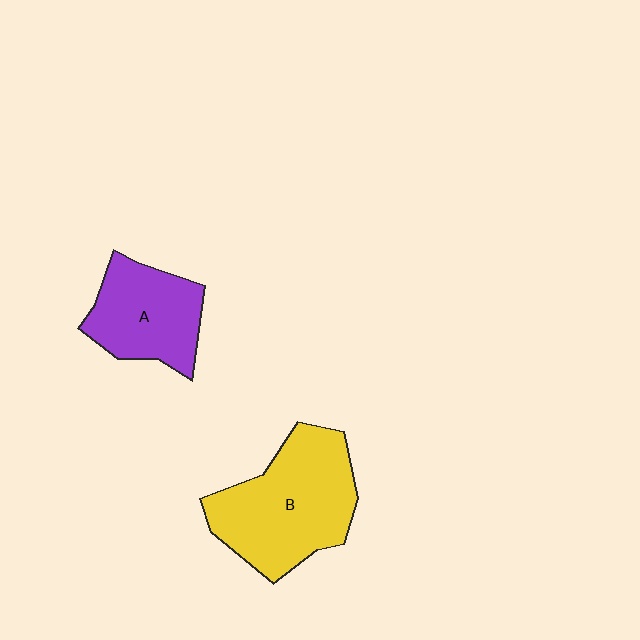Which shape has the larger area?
Shape B (yellow).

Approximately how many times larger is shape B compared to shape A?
Approximately 1.5 times.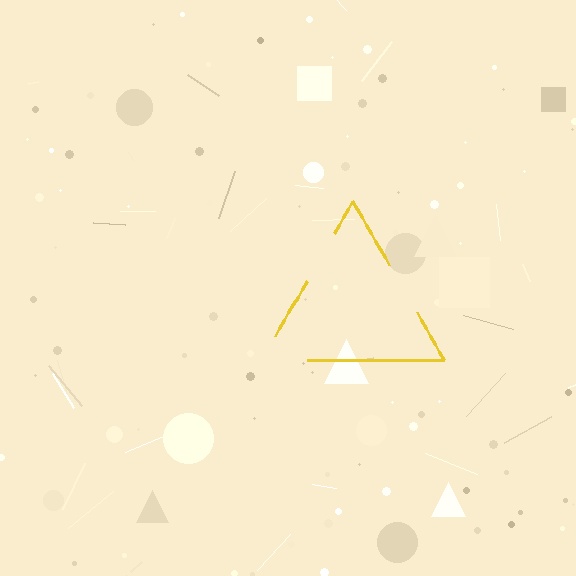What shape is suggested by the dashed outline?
The dashed outline suggests a triangle.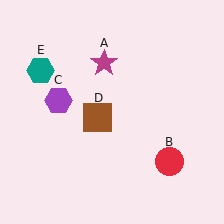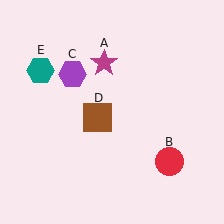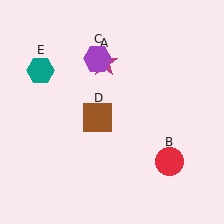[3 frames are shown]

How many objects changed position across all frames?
1 object changed position: purple hexagon (object C).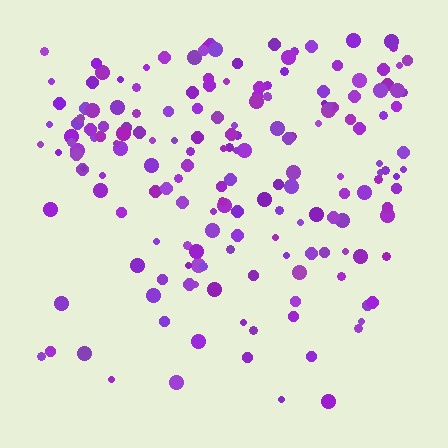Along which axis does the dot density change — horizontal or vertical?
Vertical.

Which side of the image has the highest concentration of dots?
The top.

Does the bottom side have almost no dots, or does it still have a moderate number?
Still a moderate number, just noticeably fewer than the top.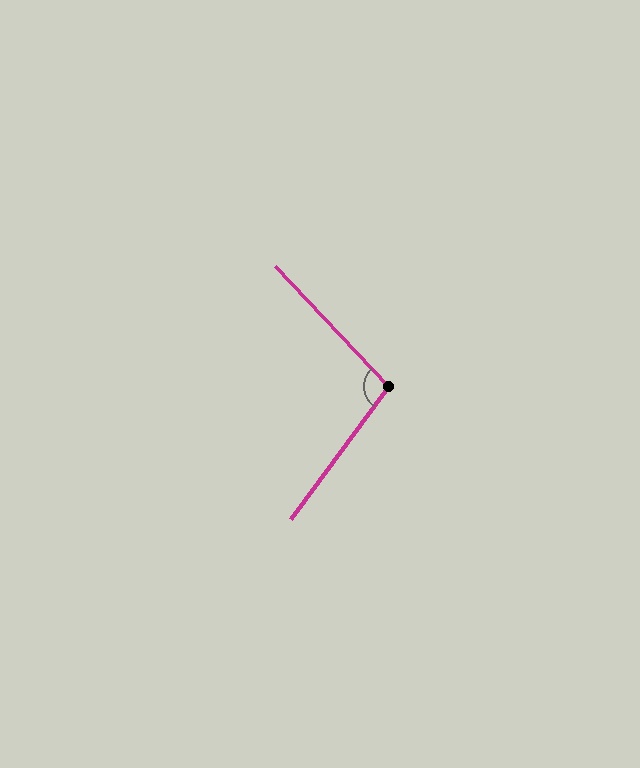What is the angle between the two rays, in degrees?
Approximately 100 degrees.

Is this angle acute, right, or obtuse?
It is obtuse.